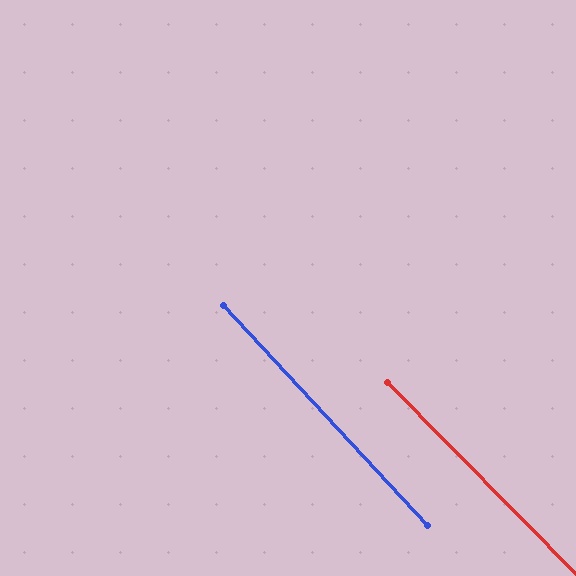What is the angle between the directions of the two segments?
Approximately 2 degrees.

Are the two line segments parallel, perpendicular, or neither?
Parallel — their directions differ by only 1.7°.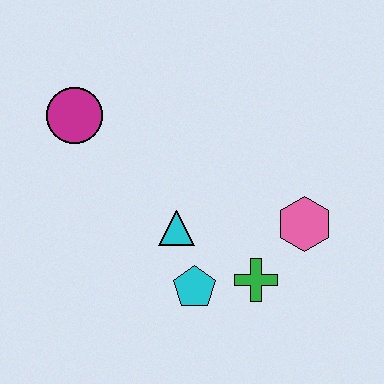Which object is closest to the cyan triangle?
The cyan pentagon is closest to the cyan triangle.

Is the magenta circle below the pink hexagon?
No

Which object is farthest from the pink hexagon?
The magenta circle is farthest from the pink hexagon.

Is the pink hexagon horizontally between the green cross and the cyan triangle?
No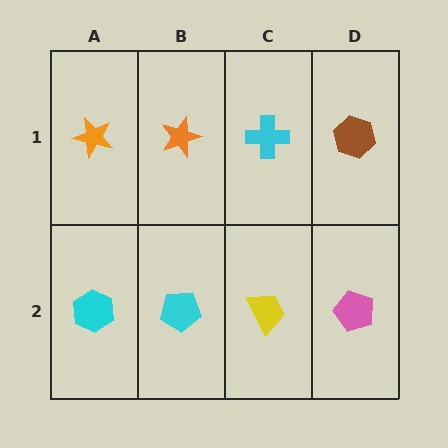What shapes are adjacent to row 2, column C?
A cyan cross (row 1, column C), a cyan pentagon (row 2, column B), a pink pentagon (row 2, column D).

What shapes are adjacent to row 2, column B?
An orange star (row 1, column B), a cyan hexagon (row 2, column A), a yellow trapezoid (row 2, column C).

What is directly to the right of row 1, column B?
A cyan cross.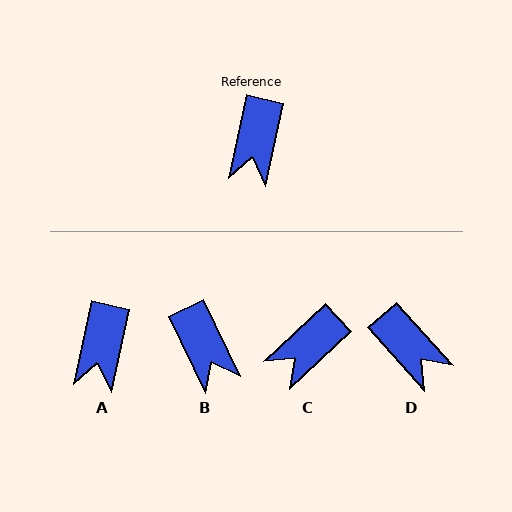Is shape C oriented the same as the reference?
No, it is off by about 35 degrees.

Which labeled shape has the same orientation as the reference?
A.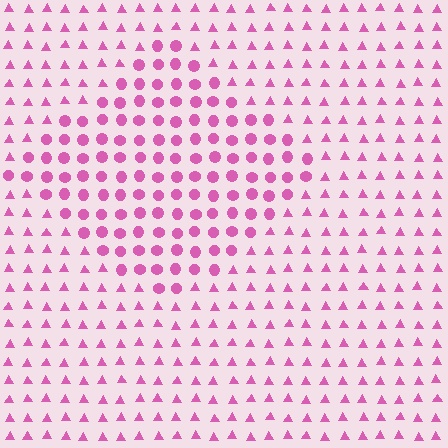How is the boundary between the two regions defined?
The boundary is defined by a change in element shape: circles inside vs. triangles outside. All elements share the same color and spacing.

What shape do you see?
I see a diamond.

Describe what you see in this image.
The image is filled with small pink elements arranged in a uniform grid. A diamond-shaped region contains circles, while the surrounding area contains triangles. The boundary is defined purely by the change in element shape.